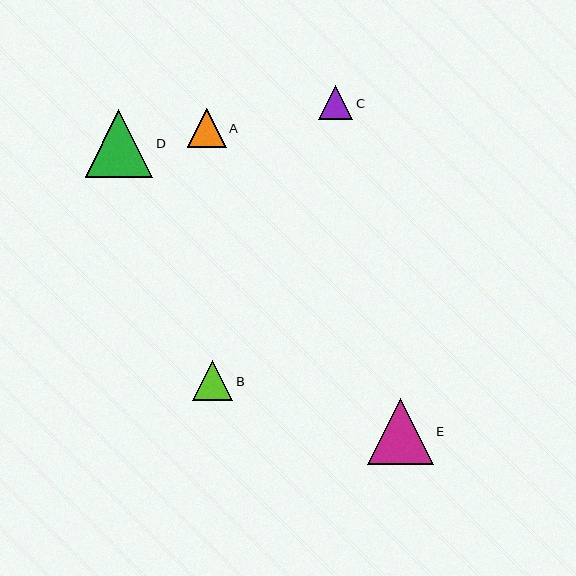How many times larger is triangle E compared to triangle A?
Triangle E is approximately 1.7 times the size of triangle A.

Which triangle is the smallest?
Triangle C is the smallest with a size of approximately 34 pixels.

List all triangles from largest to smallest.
From largest to smallest: D, E, B, A, C.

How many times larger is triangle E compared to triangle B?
Triangle E is approximately 1.6 times the size of triangle B.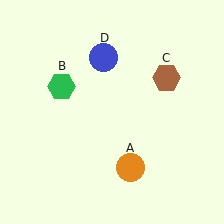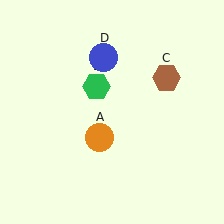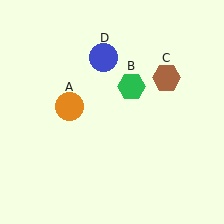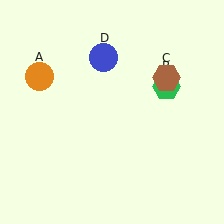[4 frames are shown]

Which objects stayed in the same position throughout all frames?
Brown hexagon (object C) and blue circle (object D) remained stationary.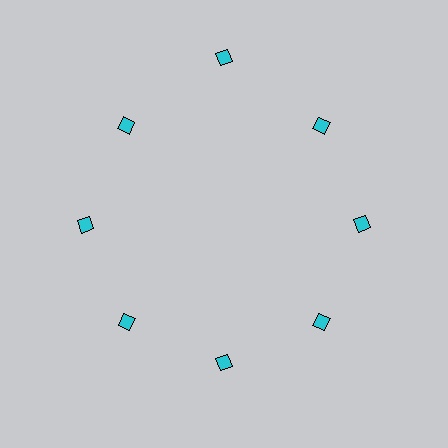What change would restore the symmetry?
The symmetry would be restored by moving it inward, back onto the ring so that all 8 diamonds sit at equal angles and equal distance from the center.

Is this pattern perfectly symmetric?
No. The 8 cyan diamonds are arranged in a ring, but one element near the 12 o'clock position is pushed outward from the center, breaking the 8-fold rotational symmetry.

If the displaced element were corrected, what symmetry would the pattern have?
It would have 8-fold rotational symmetry — the pattern would map onto itself every 45 degrees.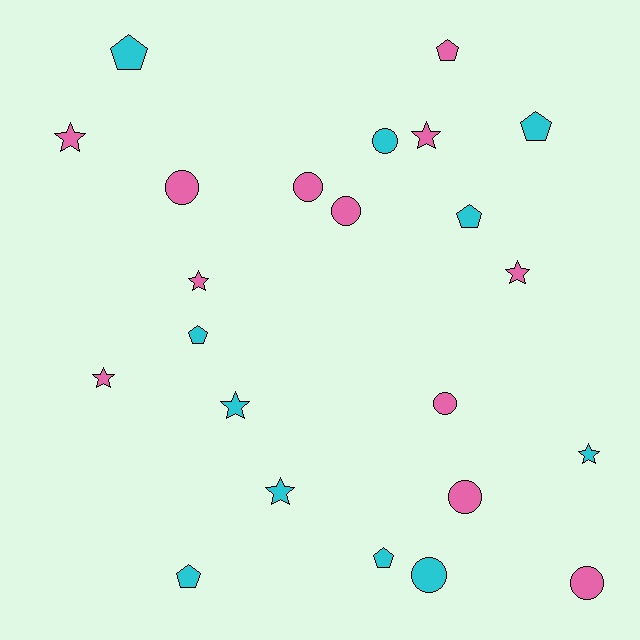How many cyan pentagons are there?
There are 6 cyan pentagons.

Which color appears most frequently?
Pink, with 12 objects.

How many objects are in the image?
There are 23 objects.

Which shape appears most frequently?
Star, with 8 objects.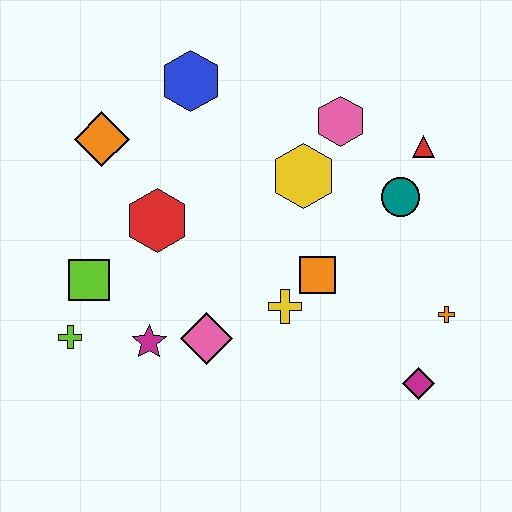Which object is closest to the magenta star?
The pink diamond is closest to the magenta star.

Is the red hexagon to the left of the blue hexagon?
Yes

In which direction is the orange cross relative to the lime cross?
The orange cross is to the right of the lime cross.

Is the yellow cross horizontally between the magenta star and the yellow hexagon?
Yes